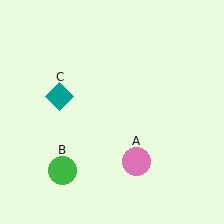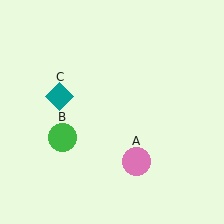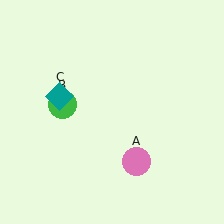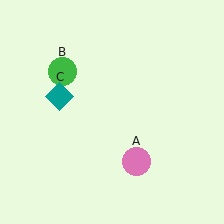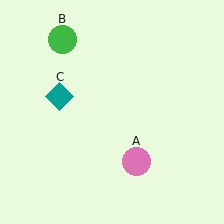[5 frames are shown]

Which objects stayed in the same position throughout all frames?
Pink circle (object A) and teal diamond (object C) remained stationary.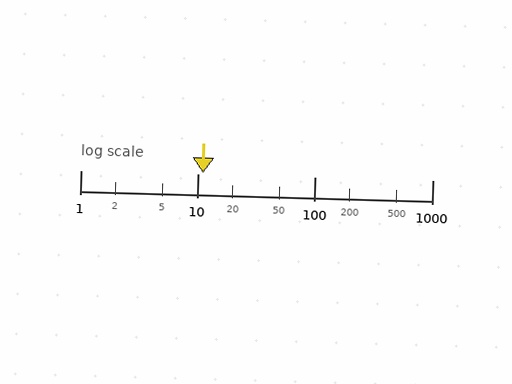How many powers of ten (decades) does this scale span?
The scale spans 3 decades, from 1 to 1000.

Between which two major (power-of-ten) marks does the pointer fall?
The pointer is between 10 and 100.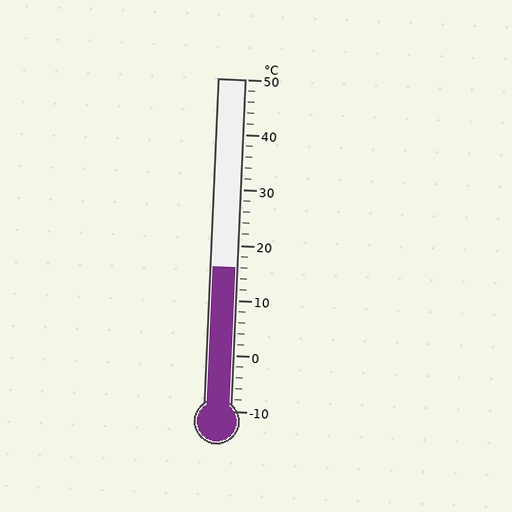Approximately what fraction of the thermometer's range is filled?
The thermometer is filled to approximately 45% of its range.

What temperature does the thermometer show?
The thermometer shows approximately 16°C.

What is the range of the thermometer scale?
The thermometer scale ranges from -10°C to 50°C.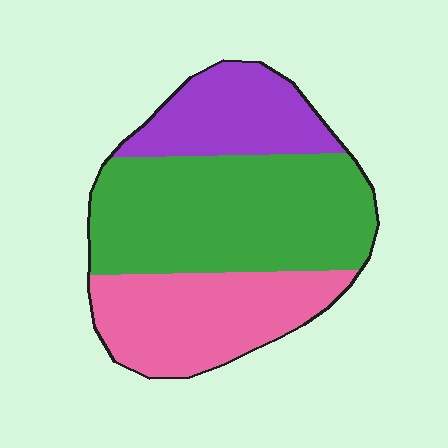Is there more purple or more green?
Green.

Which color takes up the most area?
Green, at roughly 50%.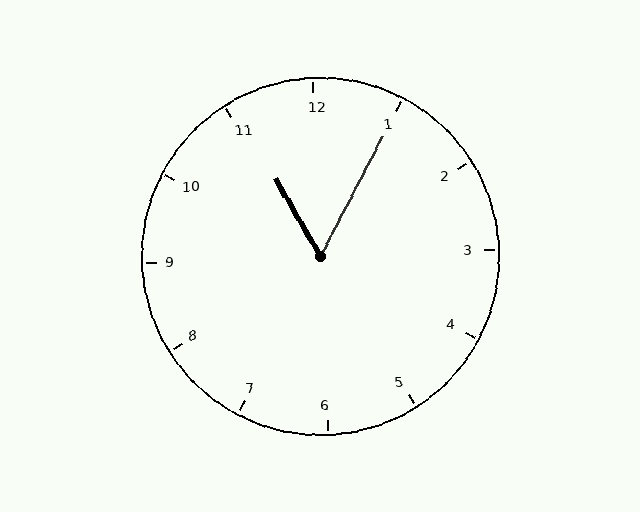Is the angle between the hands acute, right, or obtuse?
It is acute.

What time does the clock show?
11:05.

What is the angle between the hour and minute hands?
Approximately 58 degrees.